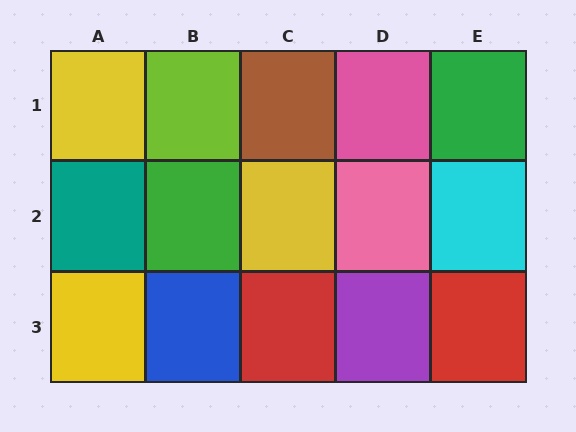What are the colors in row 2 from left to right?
Teal, green, yellow, pink, cyan.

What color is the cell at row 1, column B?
Lime.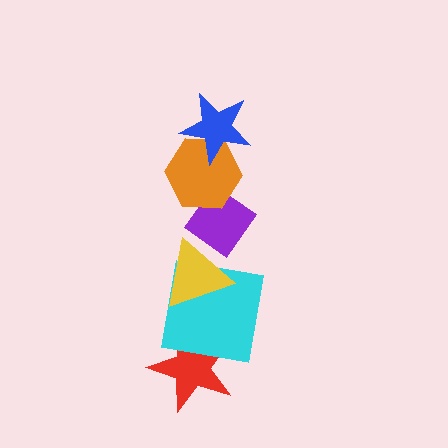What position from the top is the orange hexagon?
The orange hexagon is 2nd from the top.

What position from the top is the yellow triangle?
The yellow triangle is 4th from the top.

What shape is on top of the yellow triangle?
The purple diamond is on top of the yellow triangle.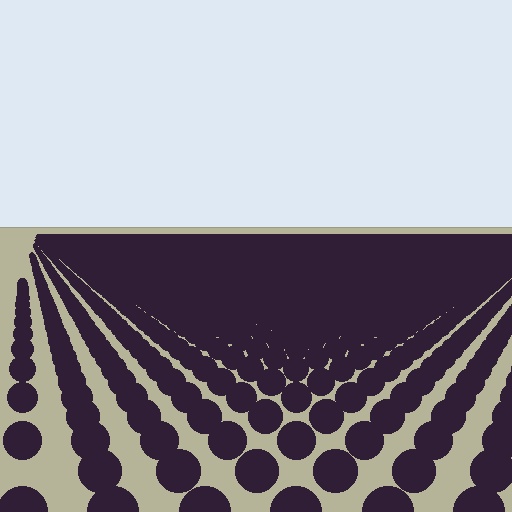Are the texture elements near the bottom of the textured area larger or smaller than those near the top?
Larger. Near the bottom, elements are closer to the viewer and appear at a bigger on-screen size.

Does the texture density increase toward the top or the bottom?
Density increases toward the top.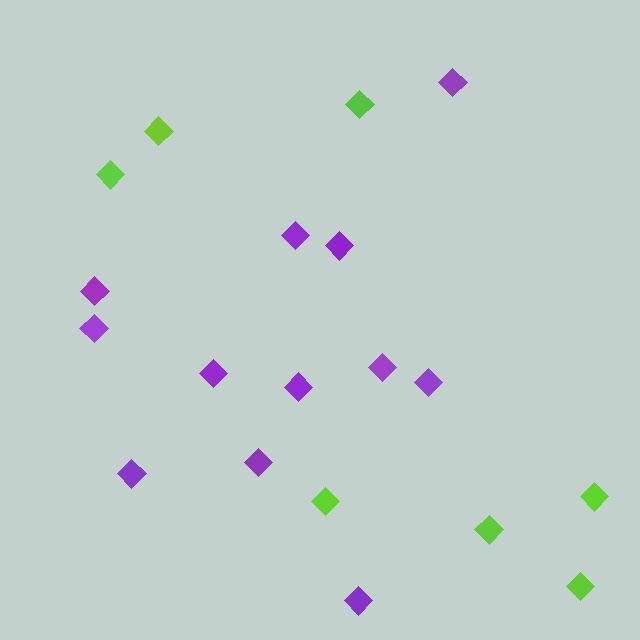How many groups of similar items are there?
There are 2 groups: one group of purple diamonds (12) and one group of lime diamonds (7).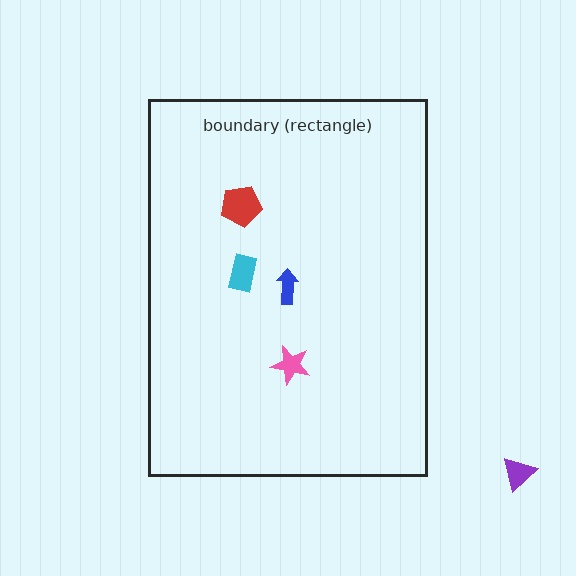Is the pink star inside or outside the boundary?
Inside.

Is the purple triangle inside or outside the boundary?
Outside.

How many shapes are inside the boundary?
4 inside, 1 outside.